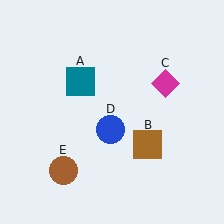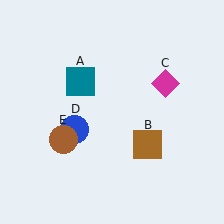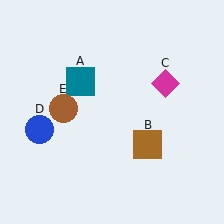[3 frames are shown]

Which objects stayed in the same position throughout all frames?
Teal square (object A) and brown square (object B) and magenta diamond (object C) remained stationary.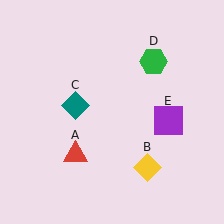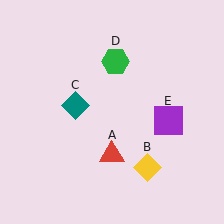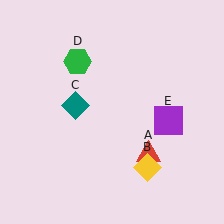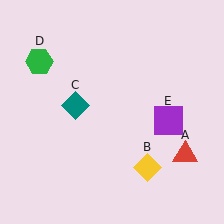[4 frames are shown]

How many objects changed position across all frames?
2 objects changed position: red triangle (object A), green hexagon (object D).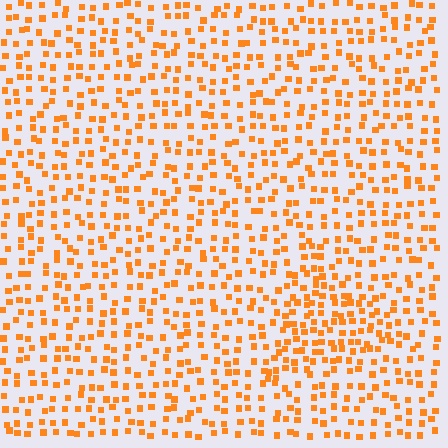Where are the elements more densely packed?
The elements are more densely packed inside the triangle boundary.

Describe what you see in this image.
The image contains small orange elements arranged at two different densities. A triangle-shaped region is visible where the elements are more densely packed than the surrounding area.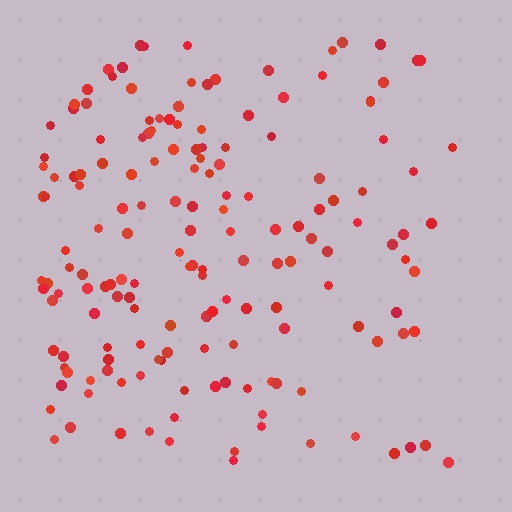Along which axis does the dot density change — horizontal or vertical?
Horizontal.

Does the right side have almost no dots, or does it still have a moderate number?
Still a moderate number, just noticeably fewer than the left.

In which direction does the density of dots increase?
From right to left, with the left side densest.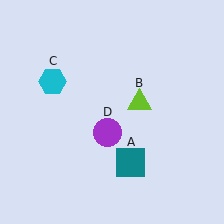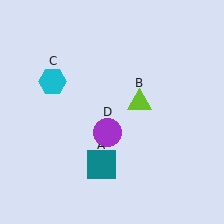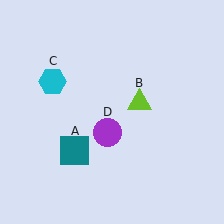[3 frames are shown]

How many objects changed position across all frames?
1 object changed position: teal square (object A).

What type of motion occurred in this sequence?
The teal square (object A) rotated clockwise around the center of the scene.